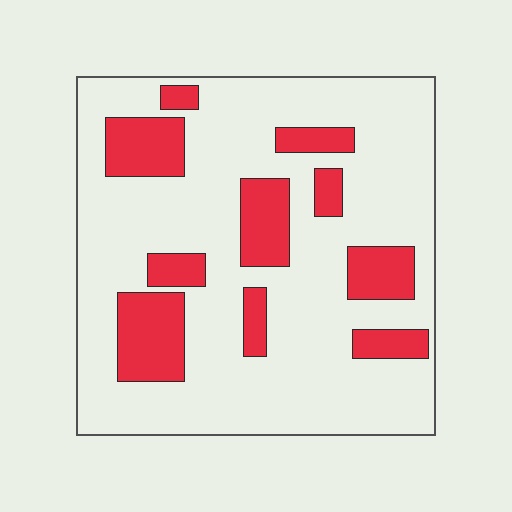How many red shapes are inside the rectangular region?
10.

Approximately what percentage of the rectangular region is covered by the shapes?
Approximately 25%.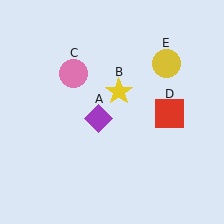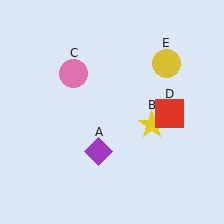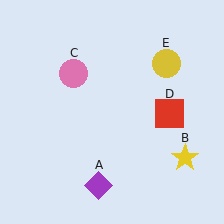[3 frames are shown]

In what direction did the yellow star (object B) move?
The yellow star (object B) moved down and to the right.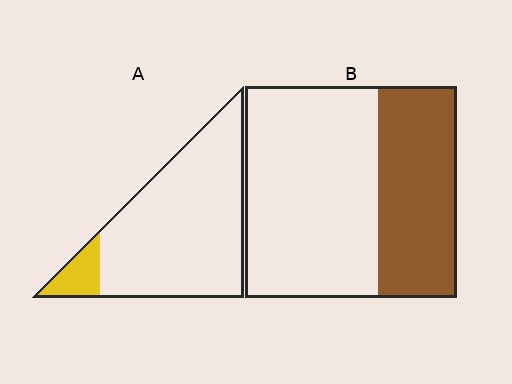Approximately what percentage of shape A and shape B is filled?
A is approximately 10% and B is approximately 35%.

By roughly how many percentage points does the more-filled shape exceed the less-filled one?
By roughly 25 percentage points (B over A).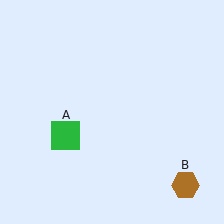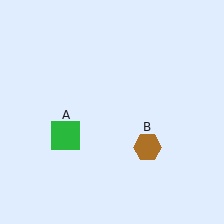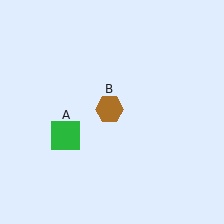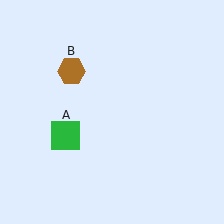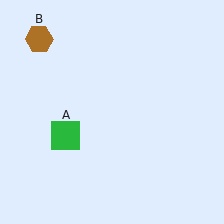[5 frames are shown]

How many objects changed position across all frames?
1 object changed position: brown hexagon (object B).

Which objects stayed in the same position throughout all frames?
Green square (object A) remained stationary.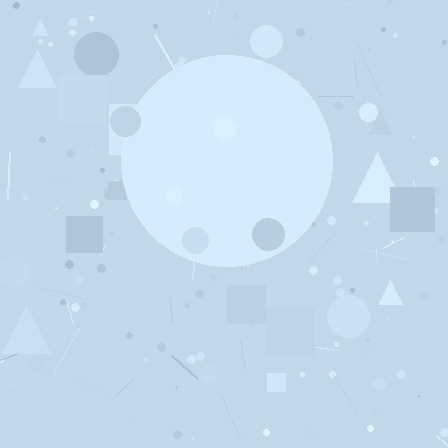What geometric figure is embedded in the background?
A circle is embedded in the background.